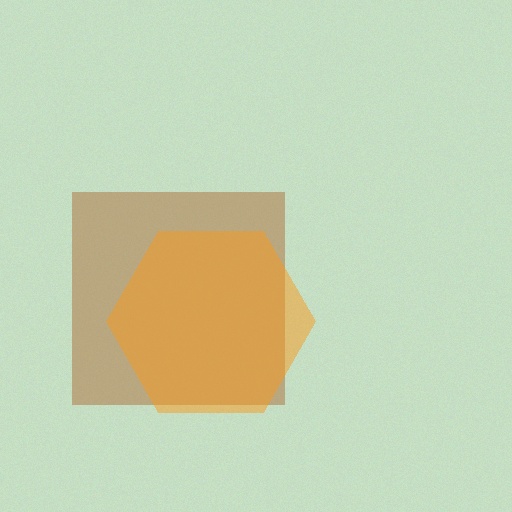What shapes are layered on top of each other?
The layered shapes are: a brown square, an orange hexagon.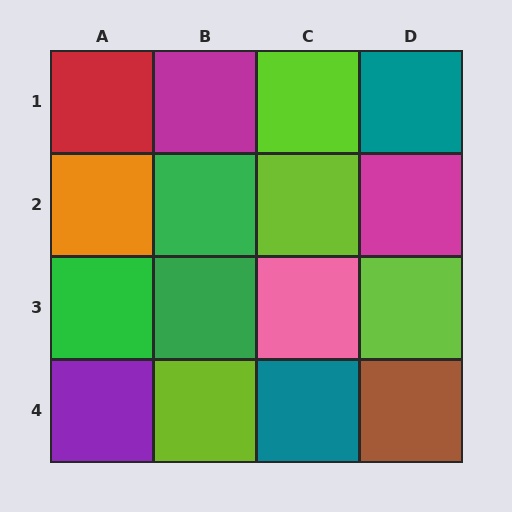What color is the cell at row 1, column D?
Teal.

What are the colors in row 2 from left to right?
Orange, green, lime, magenta.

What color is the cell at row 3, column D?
Lime.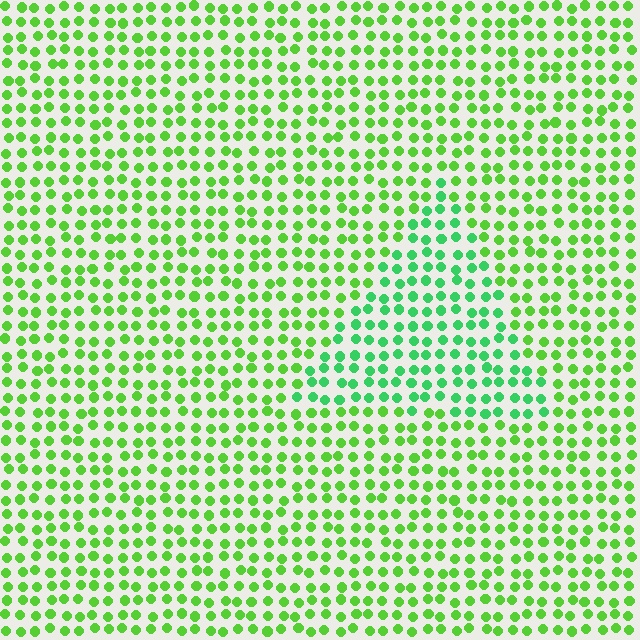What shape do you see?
I see a triangle.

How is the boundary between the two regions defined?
The boundary is defined purely by a slight shift in hue (about 30 degrees). Spacing, size, and orientation are identical on both sides.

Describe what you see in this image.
The image is filled with small lime elements in a uniform arrangement. A triangle-shaped region is visible where the elements are tinted to a slightly different hue, forming a subtle color boundary.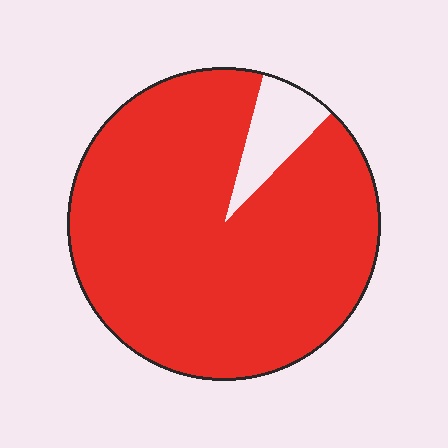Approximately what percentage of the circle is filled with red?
Approximately 90%.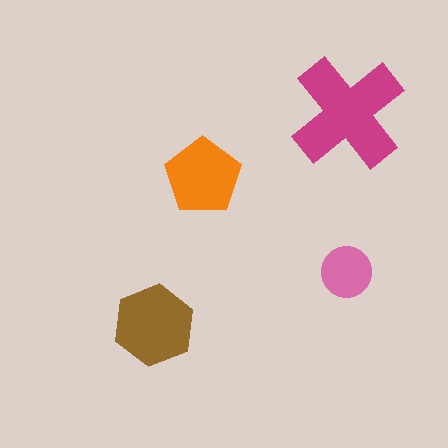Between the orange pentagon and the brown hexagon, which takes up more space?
The brown hexagon.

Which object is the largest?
The magenta cross.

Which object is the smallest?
The pink circle.